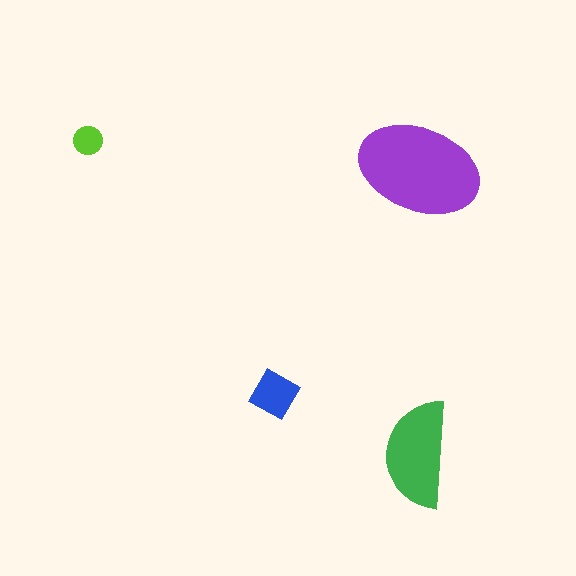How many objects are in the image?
There are 4 objects in the image.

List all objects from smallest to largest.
The lime circle, the blue diamond, the green semicircle, the purple ellipse.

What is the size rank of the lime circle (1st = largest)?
4th.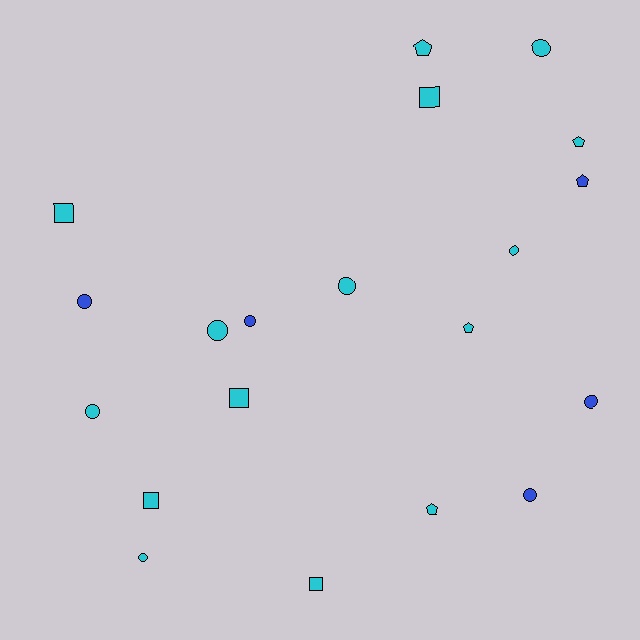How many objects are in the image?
There are 20 objects.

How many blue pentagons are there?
There is 1 blue pentagon.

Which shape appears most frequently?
Circle, with 10 objects.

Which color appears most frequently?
Cyan, with 15 objects.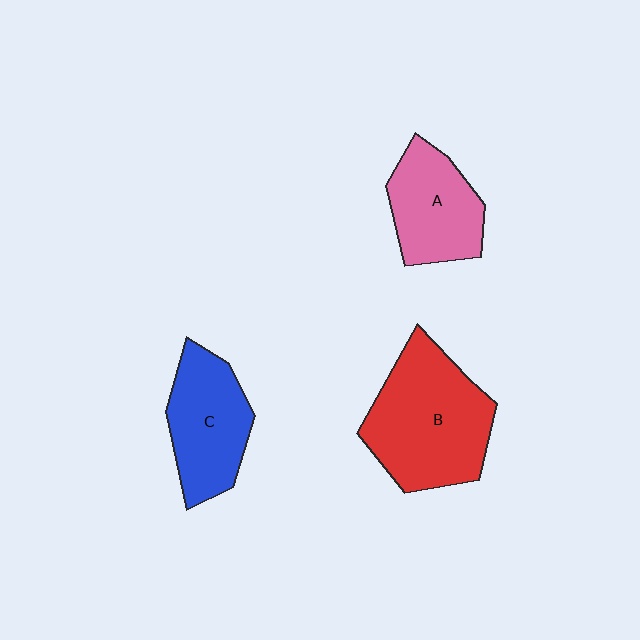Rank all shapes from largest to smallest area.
From largest to smallest: B (red), C (blue), A (pink).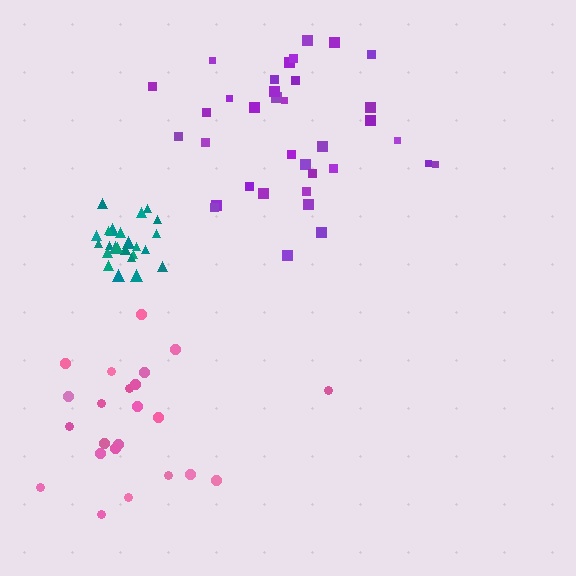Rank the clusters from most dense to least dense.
teal, purple, pink.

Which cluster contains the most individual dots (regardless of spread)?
Purple (35).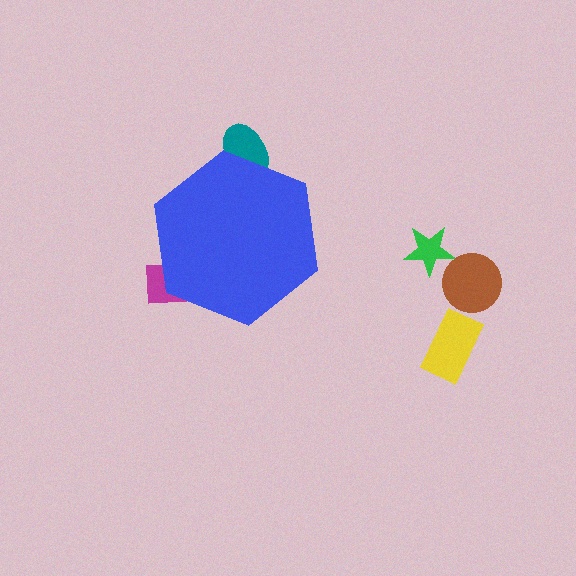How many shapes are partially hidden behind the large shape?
2 shapes are partially hidden.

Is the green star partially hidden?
No, the green star is fully visible.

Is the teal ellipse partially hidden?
Yes, the teal ellipse is partially hidden behind the blue hexagon.